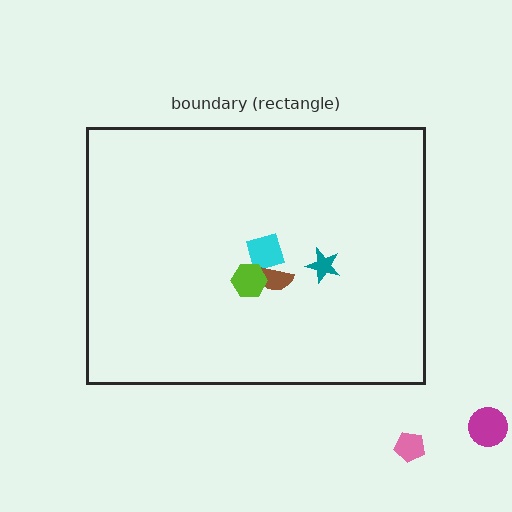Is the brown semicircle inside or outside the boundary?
Inside.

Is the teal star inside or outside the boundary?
Inside.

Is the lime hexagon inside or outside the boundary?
Inside.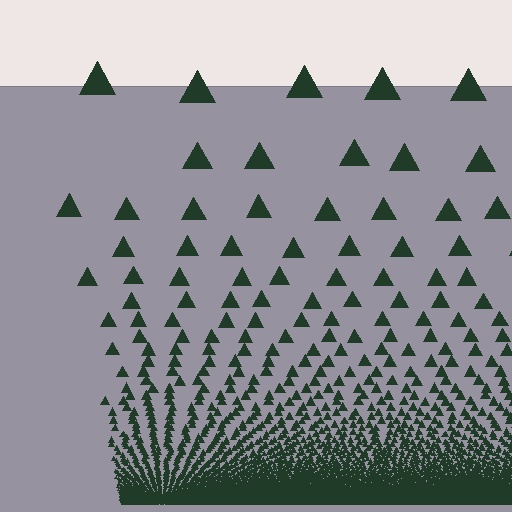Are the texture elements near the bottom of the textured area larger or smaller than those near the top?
Smaller. The gradient is inverted — elements near the bottom are smaller and denser.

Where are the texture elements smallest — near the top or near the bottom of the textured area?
Near the bottom.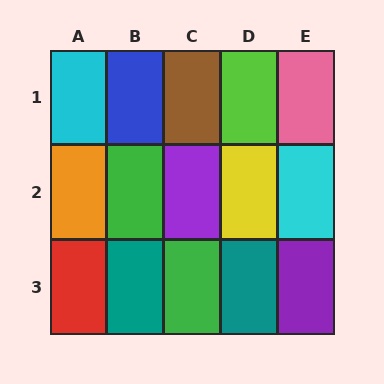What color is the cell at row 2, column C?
Purple.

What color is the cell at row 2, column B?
Green.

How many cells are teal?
2 cells are teal.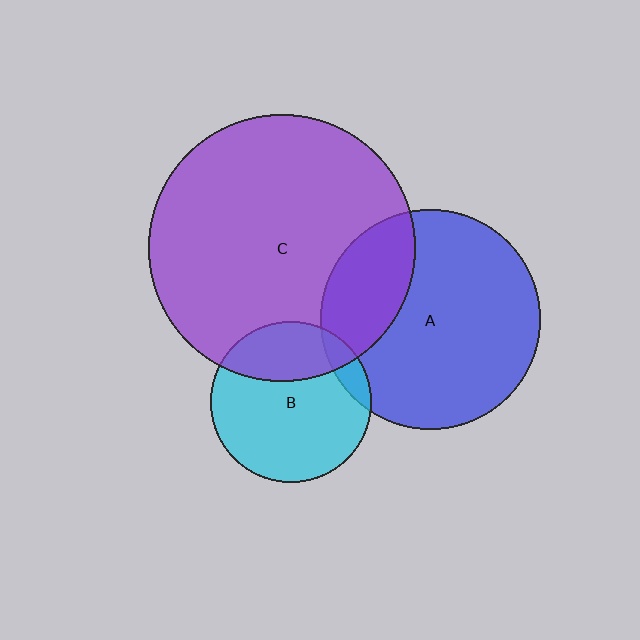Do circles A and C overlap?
Yes.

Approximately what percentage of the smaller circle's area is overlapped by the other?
Approximately 25%.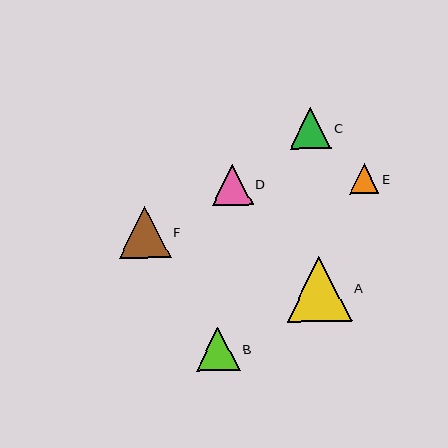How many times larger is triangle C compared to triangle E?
Triangle C is approximately 1.4 times the size of triangle E.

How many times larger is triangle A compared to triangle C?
Triangle A is approximately 1.6 times the size of triangle C.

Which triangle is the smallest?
Triangle E is the smallest with a size of approximately 30 pixels.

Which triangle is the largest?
Triangle A is the largest with a size of approximately 65 pixels.